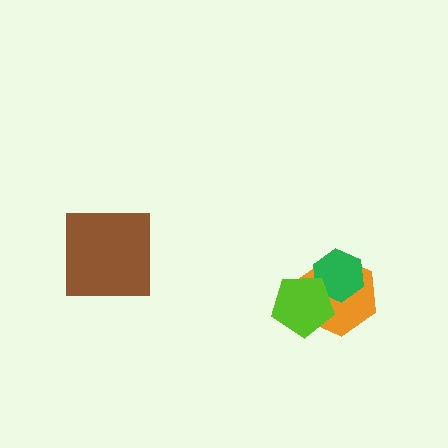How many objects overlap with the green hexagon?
2 objects overlap with the green hexagon.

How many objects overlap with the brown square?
0 objects overlap with the brown square.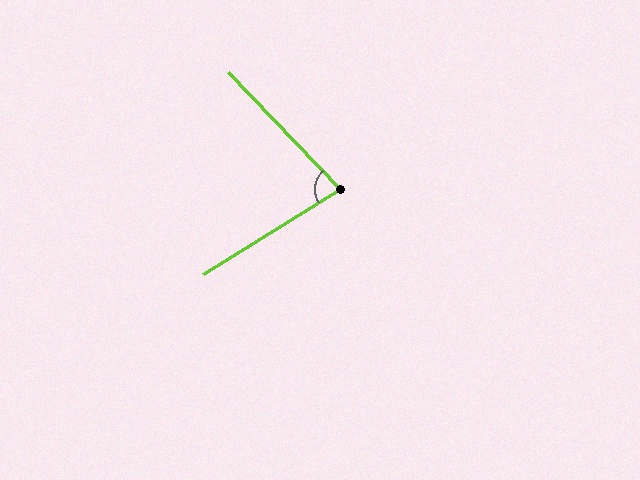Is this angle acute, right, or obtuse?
It is acute.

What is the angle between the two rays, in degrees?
Approximately 78 degrees.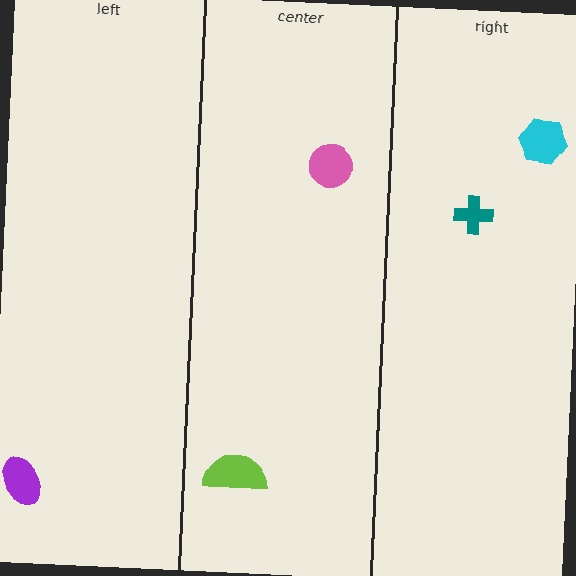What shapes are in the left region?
The purple ellipse.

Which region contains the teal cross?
The right region.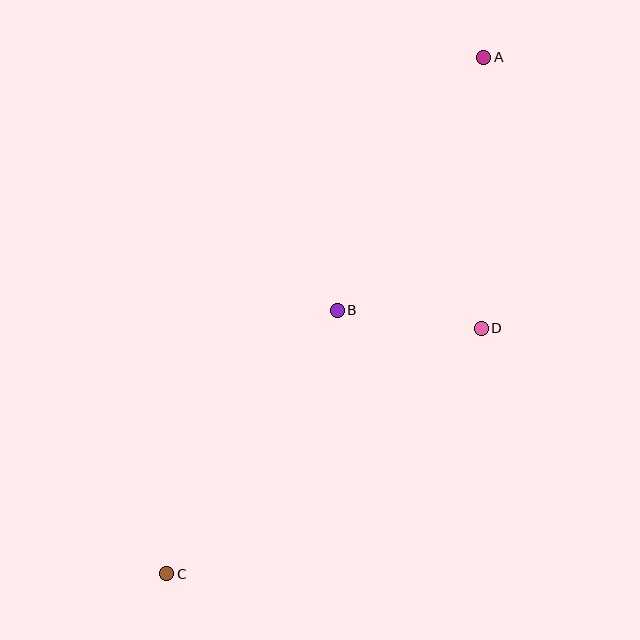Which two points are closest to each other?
Points B and D are closest to each other.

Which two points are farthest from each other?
Points A and C are farthest from each other.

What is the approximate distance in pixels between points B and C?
The distance between B and C is approximately 314 pixels.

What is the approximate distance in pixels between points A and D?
The distance between A and D is approximately 271 pixels.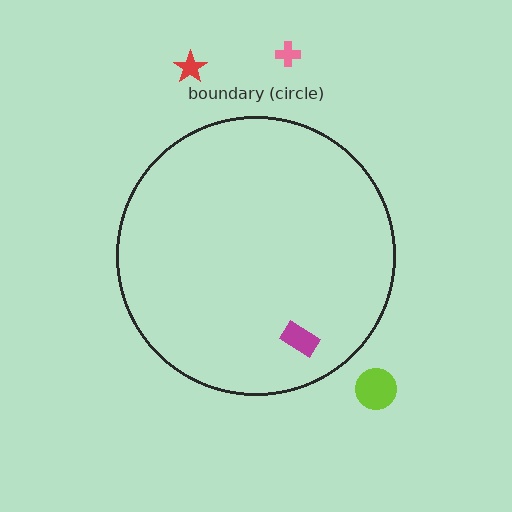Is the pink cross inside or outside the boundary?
Outside.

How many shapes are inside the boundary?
1 inside, 3 outside.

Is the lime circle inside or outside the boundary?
Outside.